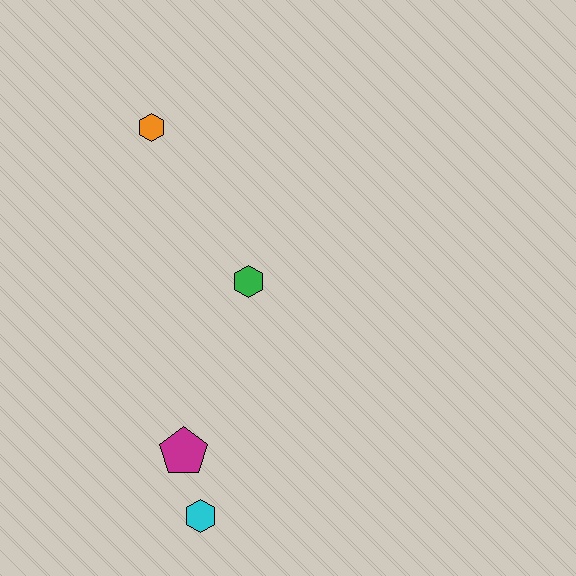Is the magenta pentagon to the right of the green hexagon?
No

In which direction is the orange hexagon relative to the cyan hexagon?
The orange hexagon is above the cyan hexagon.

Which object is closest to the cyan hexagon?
The magenta pentagon is closest to the cyan hexagon.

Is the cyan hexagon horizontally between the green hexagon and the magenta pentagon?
Yes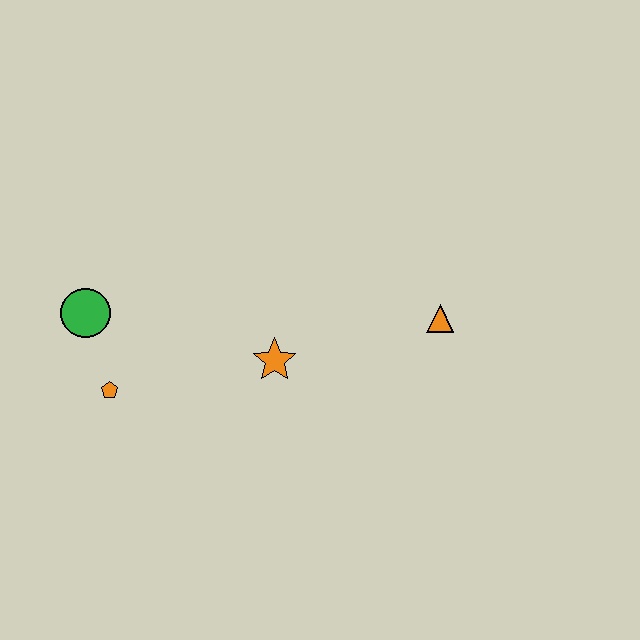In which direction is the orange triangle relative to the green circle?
The orange triangle is to the right of the green circle.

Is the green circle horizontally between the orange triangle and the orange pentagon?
No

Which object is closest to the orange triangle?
The orange star is closest to the orange triangle.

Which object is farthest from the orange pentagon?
The orange triangle is farthest from the orange pentagon.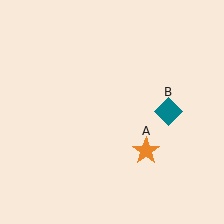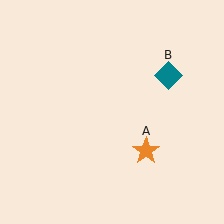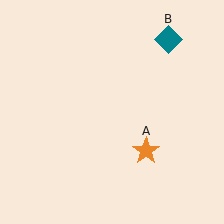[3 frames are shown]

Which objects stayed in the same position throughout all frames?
Orange star (object A) remained stationary.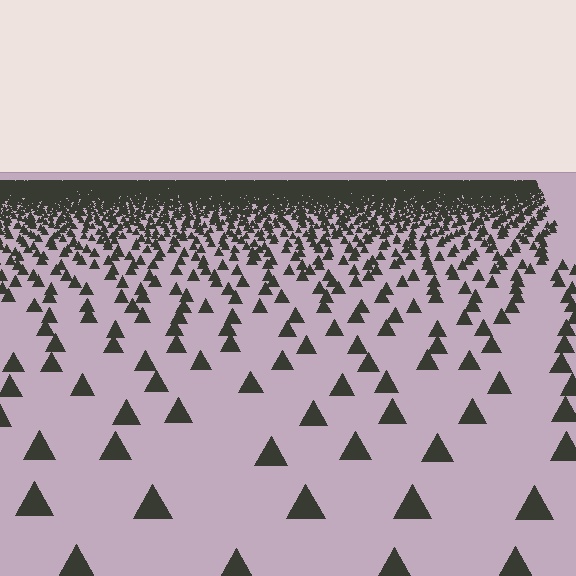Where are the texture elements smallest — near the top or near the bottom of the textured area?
Near the top.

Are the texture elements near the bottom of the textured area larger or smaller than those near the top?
Larger. Near the bottom, elements are closer to the viewer and appear at a bigger on-screen size.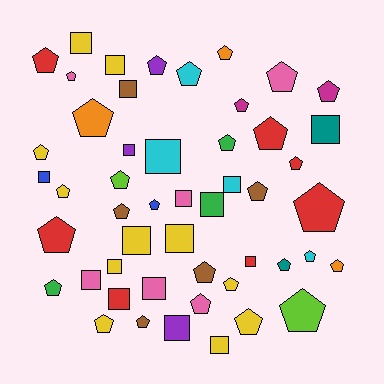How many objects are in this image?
There are 50 objects.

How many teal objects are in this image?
There are 2 teal objects.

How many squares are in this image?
There are 19 squares.